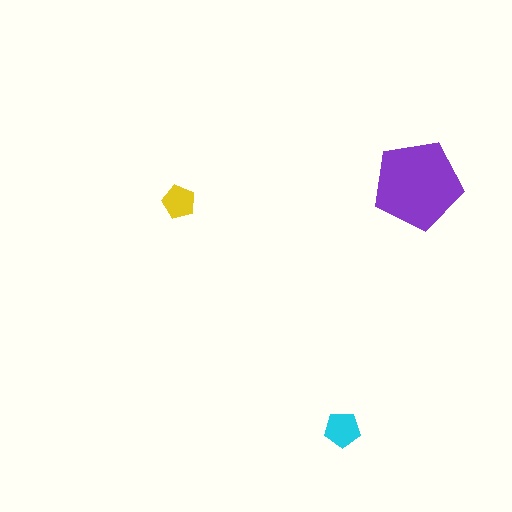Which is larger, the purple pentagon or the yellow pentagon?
The purple one.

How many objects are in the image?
There are 3 objects in the image.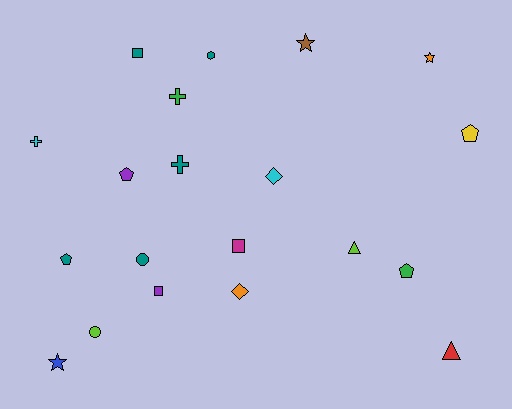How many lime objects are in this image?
There are 2 lime objects.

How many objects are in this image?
There are 20 objects.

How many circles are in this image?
There are 2 circles.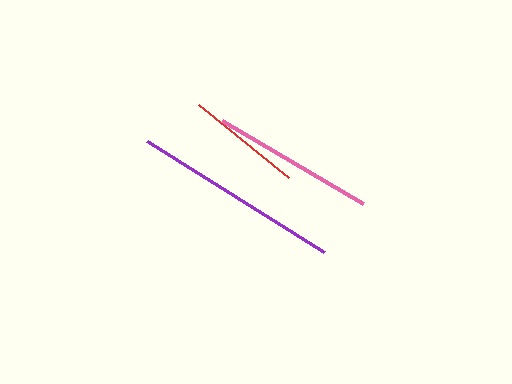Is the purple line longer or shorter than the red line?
The purple line is longer than the red line.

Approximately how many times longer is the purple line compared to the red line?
The purple line is approximately 1.8 times the length of the red line.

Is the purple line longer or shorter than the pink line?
The purple line is longer than the pink line.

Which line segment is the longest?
The purple line is the longest at approximately 209 pixels.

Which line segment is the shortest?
The red line is the shortest at approximately 116 pixels.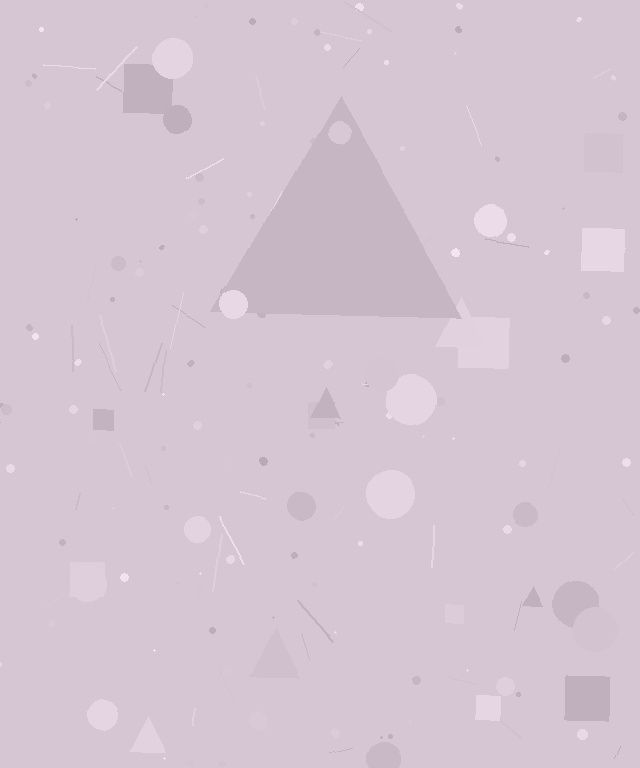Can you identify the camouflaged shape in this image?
The camouflaged shape is a triangle.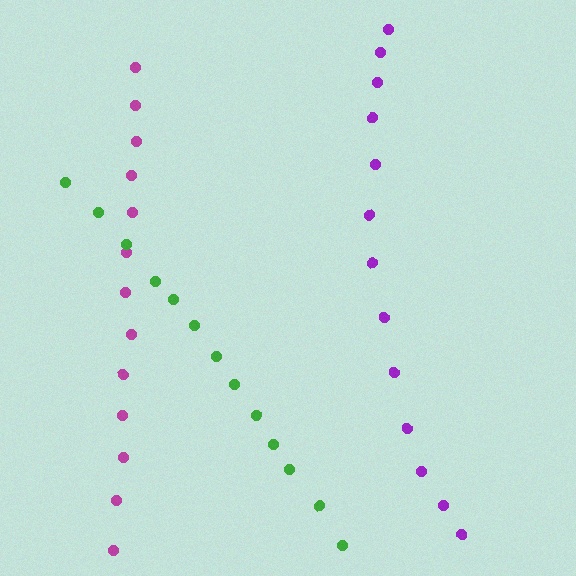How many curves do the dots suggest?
There are 3 distinct paths.